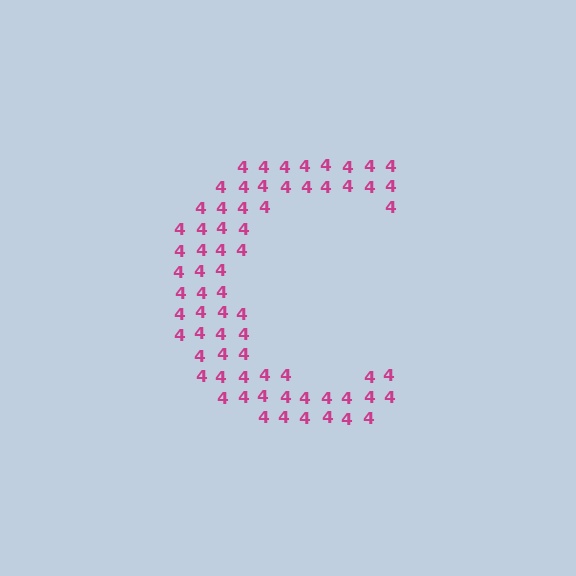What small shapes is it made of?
It is made of small digit 4's.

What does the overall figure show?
The overall figure shows the letter C.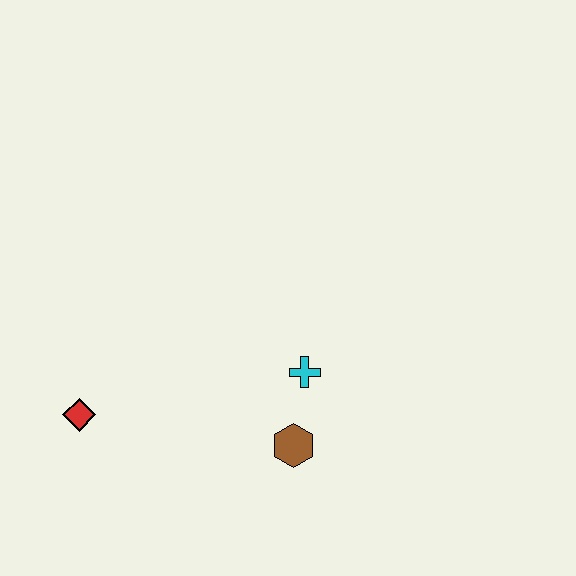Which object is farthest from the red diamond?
The cyan cross is farthest from the red diamond.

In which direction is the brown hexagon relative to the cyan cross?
The brown hexagon is below the cyan cross.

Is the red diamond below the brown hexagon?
No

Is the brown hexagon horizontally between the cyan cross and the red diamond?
Yes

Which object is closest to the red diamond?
The brown hexagon is closest to the red diamond.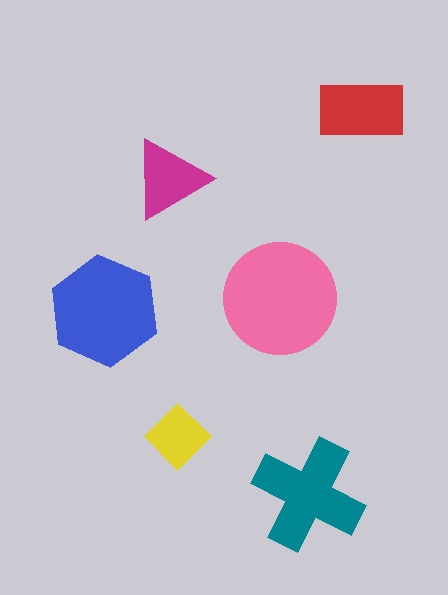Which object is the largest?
The pink circle.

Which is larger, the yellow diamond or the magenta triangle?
The magenta triangle.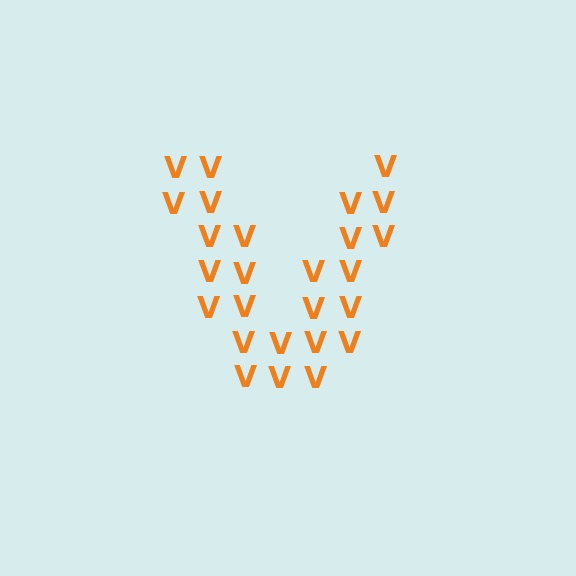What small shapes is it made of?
It is made of small letter V's.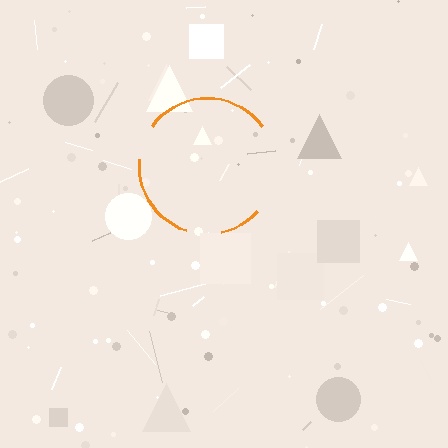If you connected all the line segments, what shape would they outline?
They would outline a circle.